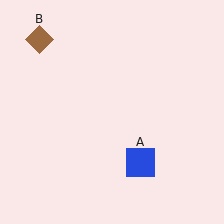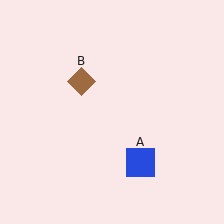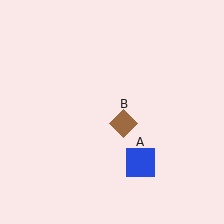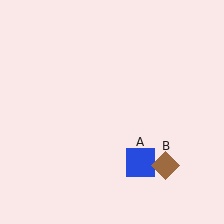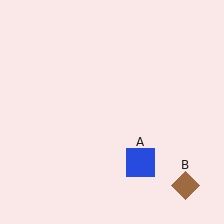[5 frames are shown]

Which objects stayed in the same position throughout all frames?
Blue square (object A) remained stationary.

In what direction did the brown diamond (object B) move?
The brown diamond (object B) moved down and to the right.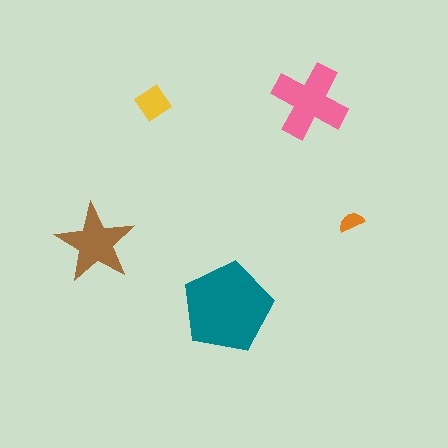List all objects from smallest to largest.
The orange semicircle, the yellow diamond, the brown star, the pink cross, the teal pentagon.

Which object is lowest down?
The teal pentagon is bottommost.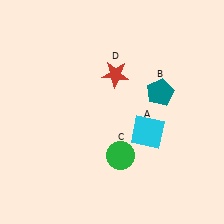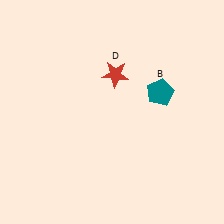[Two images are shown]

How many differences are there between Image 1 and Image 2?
There are 2 differences between the two images.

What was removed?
The cyan square (A), the green circle (C) were removed in Image 2.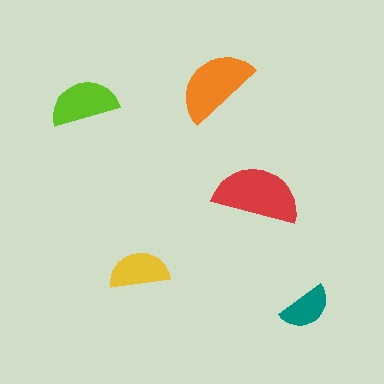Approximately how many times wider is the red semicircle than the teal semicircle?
About 1.5 times wider.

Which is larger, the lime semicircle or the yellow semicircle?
The lime one.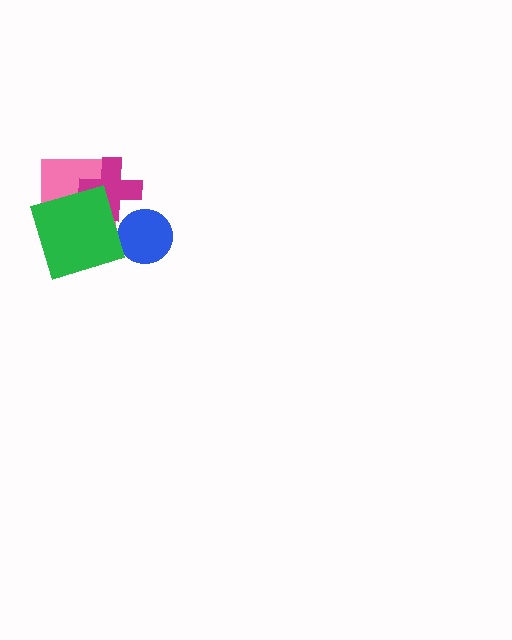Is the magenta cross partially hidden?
Yes, it is partially covered by another shape.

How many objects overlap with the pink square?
2 objects overlap with the pink square.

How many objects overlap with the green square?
2 objects overlap with the green square.